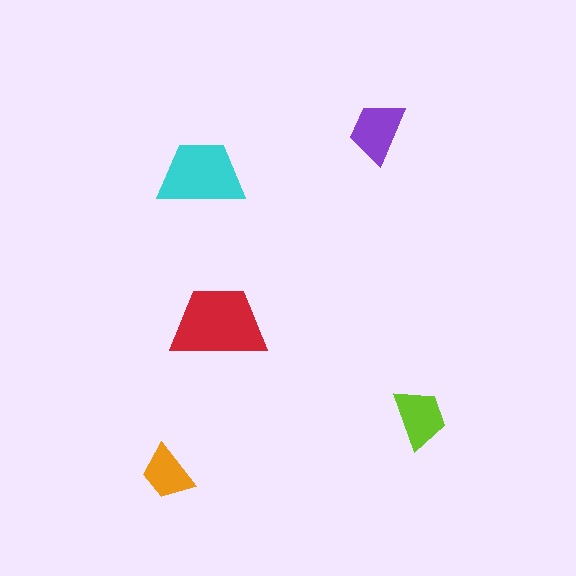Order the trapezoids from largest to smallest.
the red one, the cyan one, the purple one, the lime one, the orange one.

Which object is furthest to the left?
The orange trapezoid is leftmost.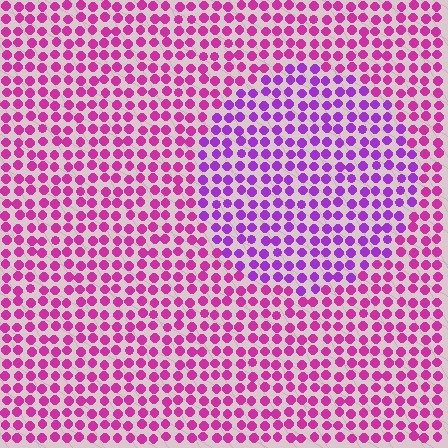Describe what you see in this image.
The image is filled with small magenta elements in a uniform arrangement. A circle-shaped region is visible where the elements are tinted to a slightly different hue, forming a subtle color boundary.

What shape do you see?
I see a circle.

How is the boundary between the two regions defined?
The boundary is defined purely by a slight shift in hue (about 33 degrees). Spacing, size, and orientation are identical on both sides.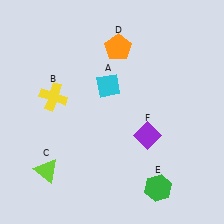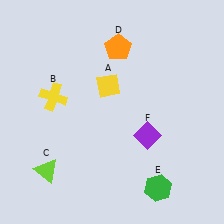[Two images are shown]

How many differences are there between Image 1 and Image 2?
There is 1 difference between the two images.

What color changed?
The diamond (A) changed from cyan in Image 1 to yellow in Image 2.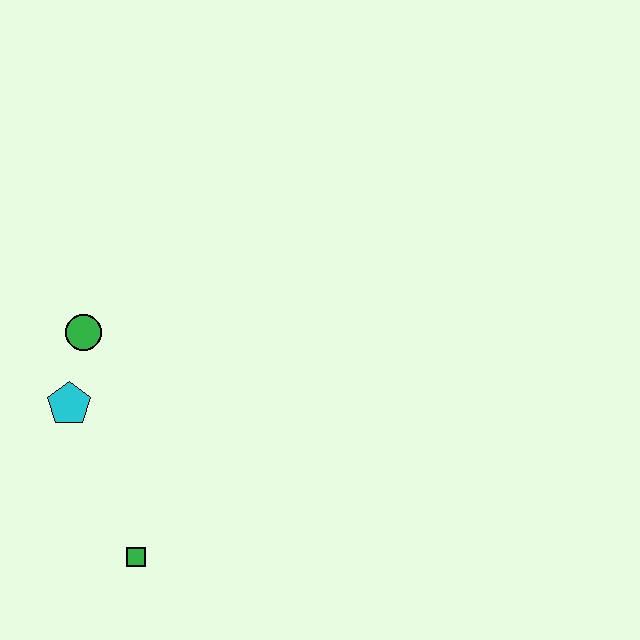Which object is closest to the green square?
The cyan pentagon is closest to the green square.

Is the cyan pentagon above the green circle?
No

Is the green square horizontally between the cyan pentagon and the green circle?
No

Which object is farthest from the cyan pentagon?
The green square is farthest from the cyan pentagon.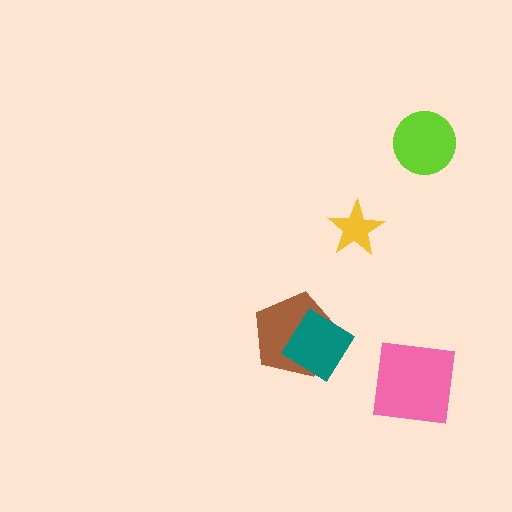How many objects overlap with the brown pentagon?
1 object overlaps with the brown pentagon.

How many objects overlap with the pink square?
0 objects overlap with the pink square.